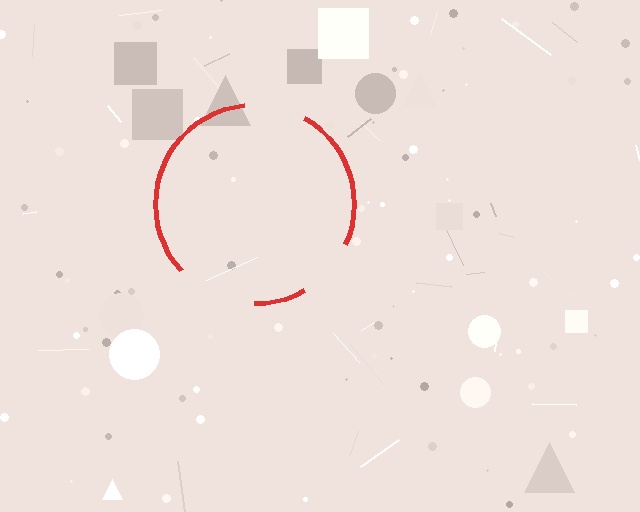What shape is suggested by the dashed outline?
The dashed outline suggests a circle.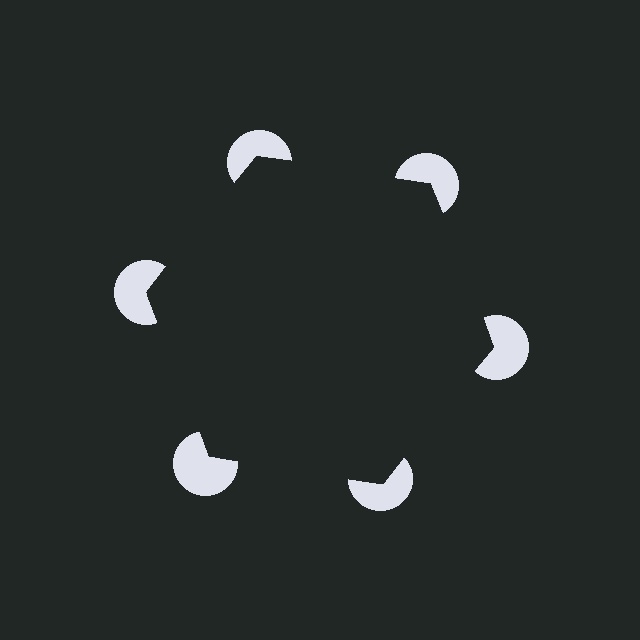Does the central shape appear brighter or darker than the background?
It typically appears slightly darker than the background, even though no actual brightness change is drawn.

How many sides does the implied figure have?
6 sides.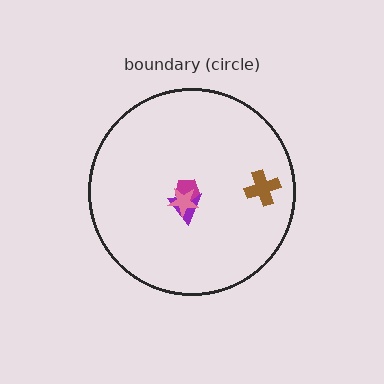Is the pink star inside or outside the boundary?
Inside.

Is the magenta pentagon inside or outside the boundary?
Inside.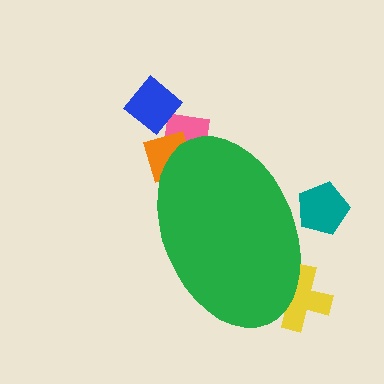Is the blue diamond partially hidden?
No, the blue diamond is fully visible.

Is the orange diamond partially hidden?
Yes, the orange diamond is partially hidden behind the green ellipse.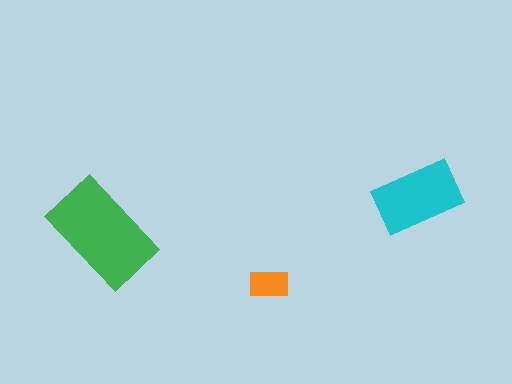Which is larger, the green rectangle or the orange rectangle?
The green one.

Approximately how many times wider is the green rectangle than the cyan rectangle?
About 1.5 times wider.